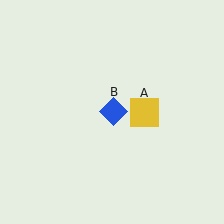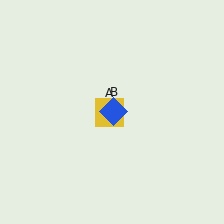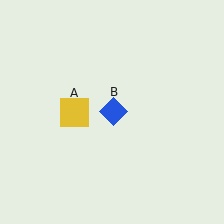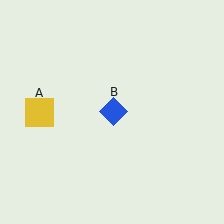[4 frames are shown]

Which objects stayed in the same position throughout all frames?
Blue diamond (object B) remained stationary.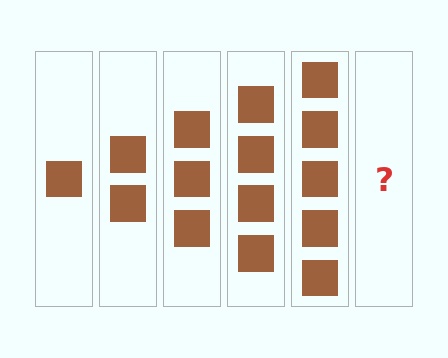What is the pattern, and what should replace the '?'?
The pattern is that each step adds one more square. The '?' should be 6 squares.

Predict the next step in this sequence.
The next step is 6 squares.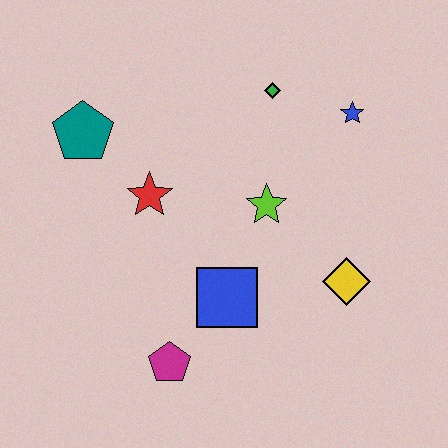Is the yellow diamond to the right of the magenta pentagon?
Yes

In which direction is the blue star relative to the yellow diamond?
The blue star is above the yellow diamond.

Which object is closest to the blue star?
The green diamond is closest to the blue star.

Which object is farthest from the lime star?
The teal pentagon is farthest from the lime star.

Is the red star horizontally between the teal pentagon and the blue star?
Yes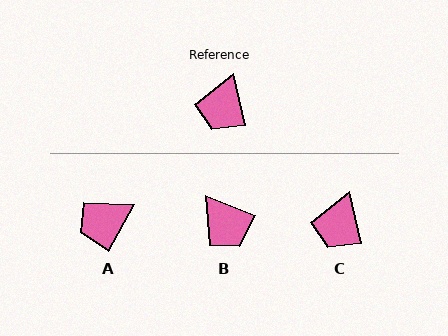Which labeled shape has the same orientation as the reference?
C.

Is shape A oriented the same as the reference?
No, it is off by about 42 degrees.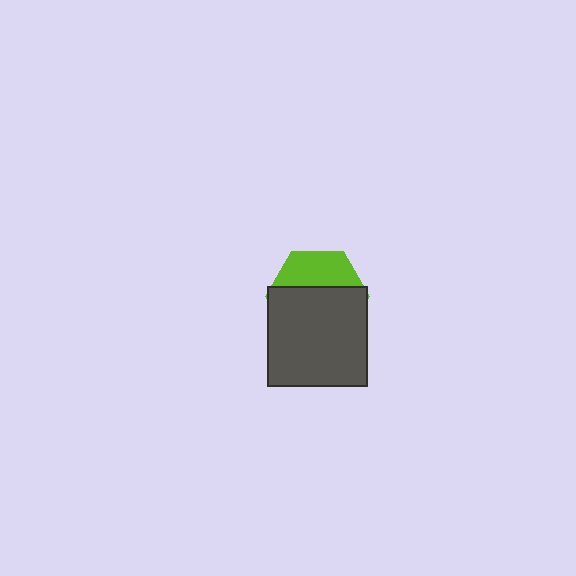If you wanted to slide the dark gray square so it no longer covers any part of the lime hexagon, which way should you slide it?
Slide it down — that is the most direct way to separate the two shapes.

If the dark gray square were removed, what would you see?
You would see the complete lime hexagon.